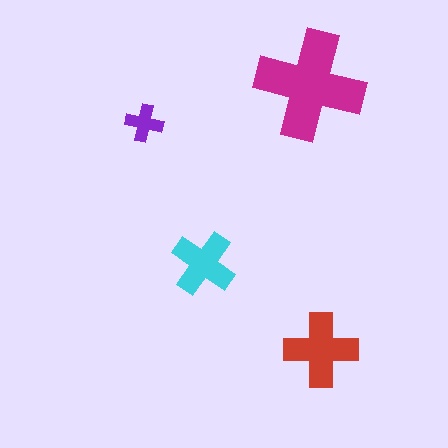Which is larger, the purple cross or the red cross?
The red one.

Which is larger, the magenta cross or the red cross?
The magenta one.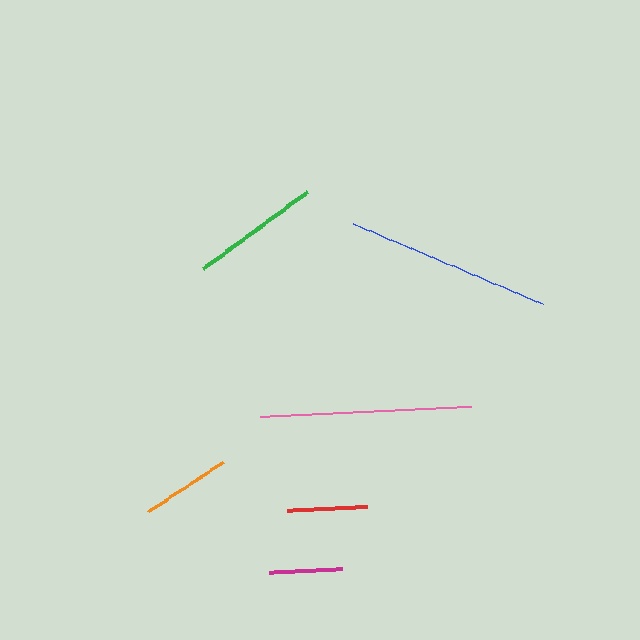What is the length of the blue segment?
The blue segment is approximately 206 pixels long.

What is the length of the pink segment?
The pink segment is approximately 212 pixels long.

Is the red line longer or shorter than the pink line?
The pink line is longer than the red line.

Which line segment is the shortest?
The magenta line is the shortest at approximately 73 pixels.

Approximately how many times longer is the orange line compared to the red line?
The orange line is approximately 1.1 times the length of the red line.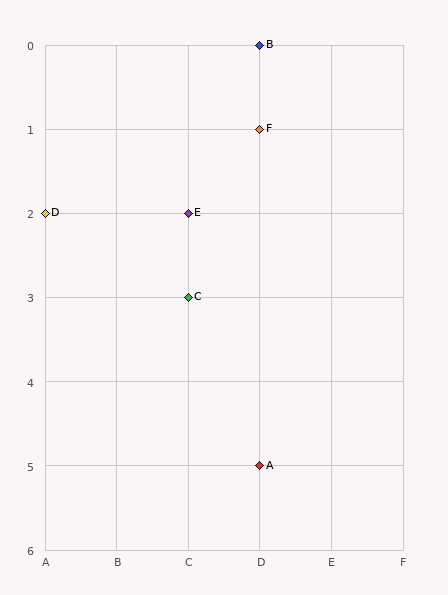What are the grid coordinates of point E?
Point E is at grid coordinates (C, 2).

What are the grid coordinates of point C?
Point C is at grid coordinates (C, 3).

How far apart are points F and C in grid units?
Points F and C are 1 column and 2 rows apart (about 2.2 grid units diagonally).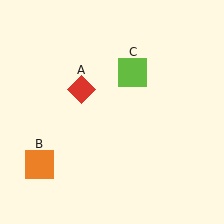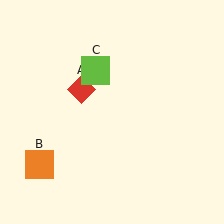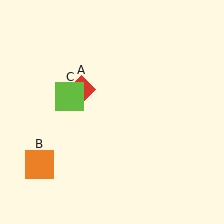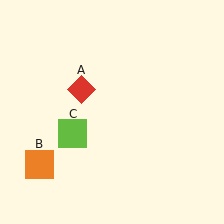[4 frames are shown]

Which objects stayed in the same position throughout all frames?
Red diamond (object A) and orange square (object B) remained stationary.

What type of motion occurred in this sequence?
The lime square (object C) rotated counterclockwise around the center of the scene.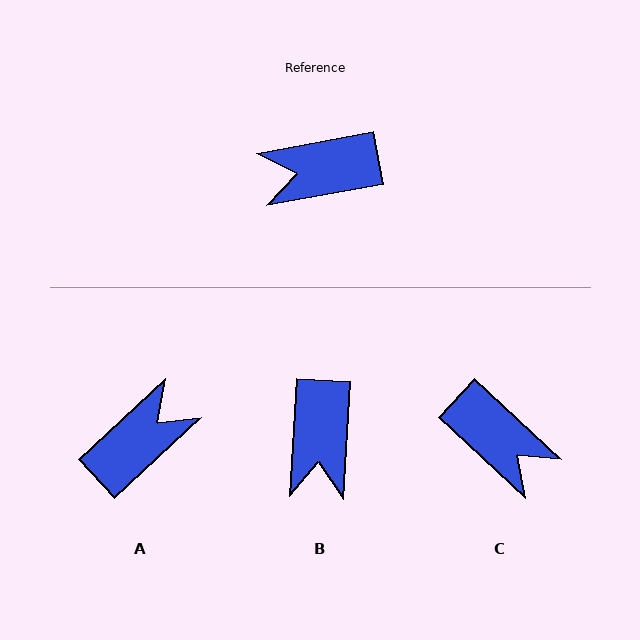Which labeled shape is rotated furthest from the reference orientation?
A, about 147 degrees away.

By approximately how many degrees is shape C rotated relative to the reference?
Approximately 127 degrees counter-clockwise.